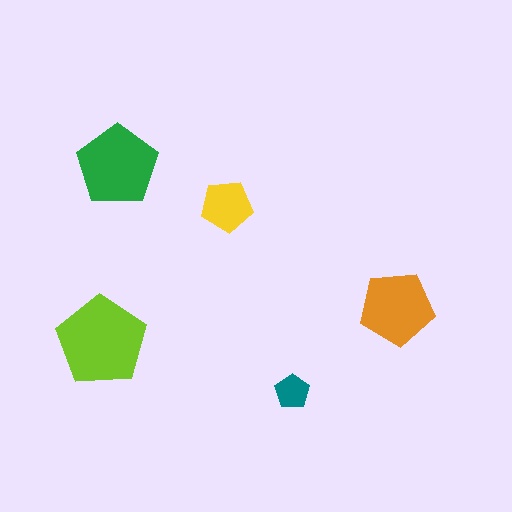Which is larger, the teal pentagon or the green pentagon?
The green one.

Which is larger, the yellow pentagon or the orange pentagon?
The orange one.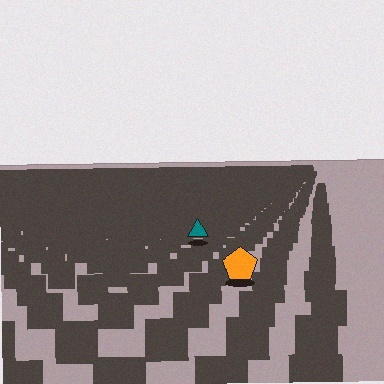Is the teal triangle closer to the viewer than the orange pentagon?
No. The orange pentagon is closer — you can tell from the texture gradient: the ground texture is coarser near it.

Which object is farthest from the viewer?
The teal triangle is farthest from the viewer. It appears smaller and the ground texture around it is denser.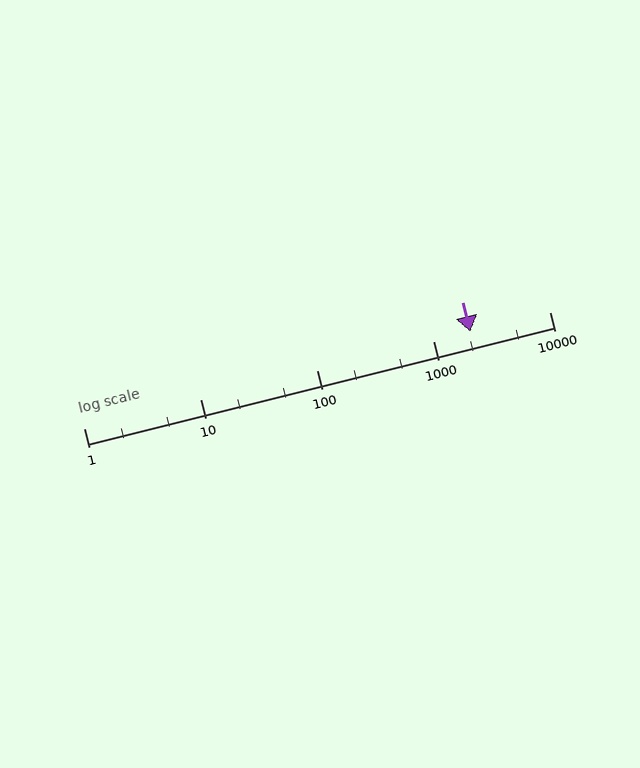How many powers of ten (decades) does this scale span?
The scale spans 4 decades, from 1 to 10000.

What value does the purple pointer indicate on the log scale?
The pointer indicates approximately 2100.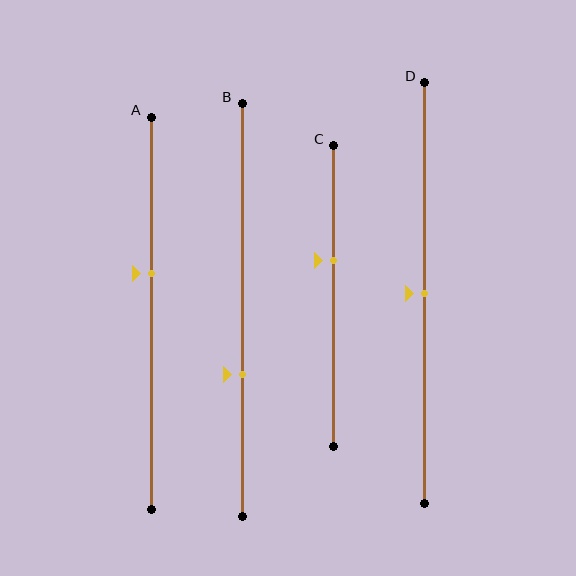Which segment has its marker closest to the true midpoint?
Segment D has its marker closest to the true midpoint.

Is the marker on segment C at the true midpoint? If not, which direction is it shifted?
No, the marker on segment C is shifted upward by about 12% of the segment length.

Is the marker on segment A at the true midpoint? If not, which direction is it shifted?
No, the marker on segment A is shifted upward by about 10% of the segment length.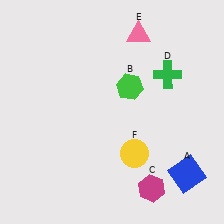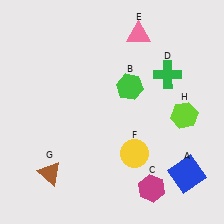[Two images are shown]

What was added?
A brown triangle (G), a lime hexagon (H) were added in Image 2.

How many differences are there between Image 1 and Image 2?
There are 2 differences between the two images.